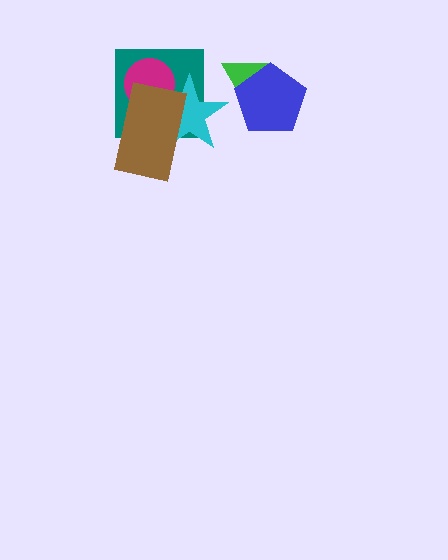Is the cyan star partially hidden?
Yes, it is partially covered by another shape.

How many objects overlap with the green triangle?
1 object overlaps with the green triangle.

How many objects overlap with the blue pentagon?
1 object overlaps with the blue pentagon.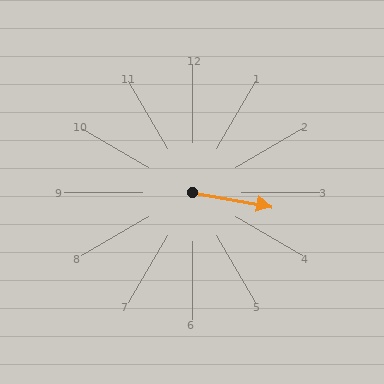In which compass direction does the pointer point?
East.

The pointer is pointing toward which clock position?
Roughly 3 o'clock.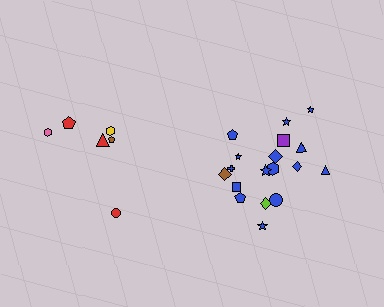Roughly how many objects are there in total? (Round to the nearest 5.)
Roughly 25 objects in total.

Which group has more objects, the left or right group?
The right group.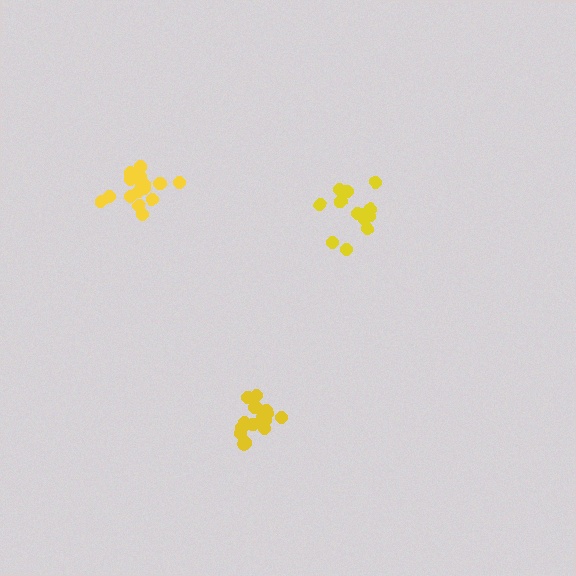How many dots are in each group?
Group 1: 17 dots, Group 2: 14 dots, Group 3: 16 dots (47 total).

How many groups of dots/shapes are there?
There are 3 groups.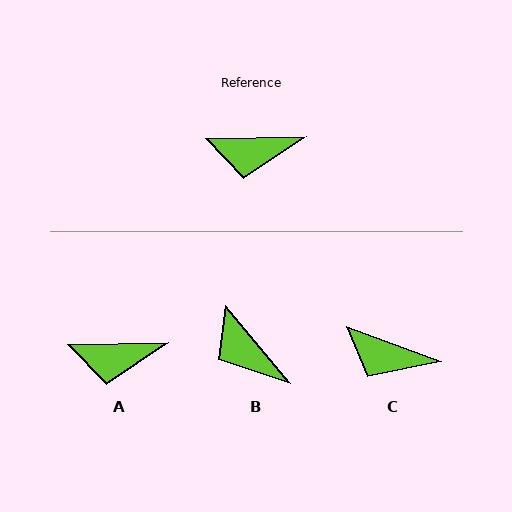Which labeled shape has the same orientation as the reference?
A.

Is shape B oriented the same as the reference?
No, it is off by about 52 degrees.